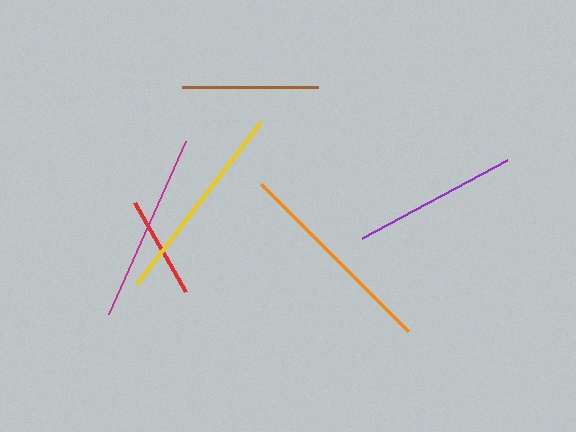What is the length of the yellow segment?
The yellow segment is approximately 204 pixels long.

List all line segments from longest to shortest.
From longest to shortest: orange, yellow, magenta, purple, brown, red.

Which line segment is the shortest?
The red line is the shortest at approximately 103 pixels.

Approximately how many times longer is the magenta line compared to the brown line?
The magenta line is approximately 1.4 times the length of the brown line.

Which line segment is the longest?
The orange line is the longest at approximately 207 pixels.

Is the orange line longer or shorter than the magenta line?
The orange line is longer than the magenta line.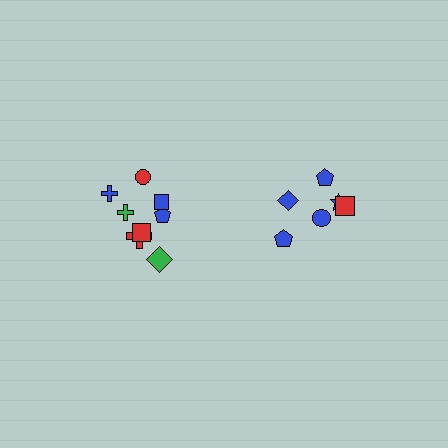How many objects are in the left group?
There are 8 objects.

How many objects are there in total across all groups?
There are 14 objects.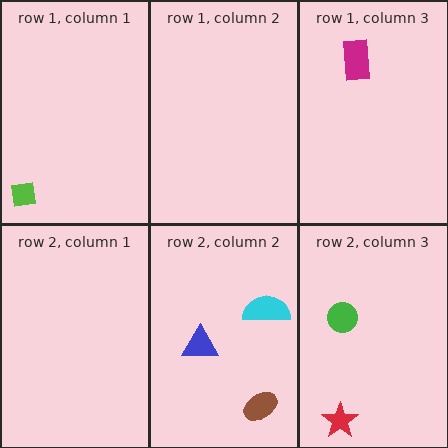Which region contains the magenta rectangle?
The row 1, column 3 region.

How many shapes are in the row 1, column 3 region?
1.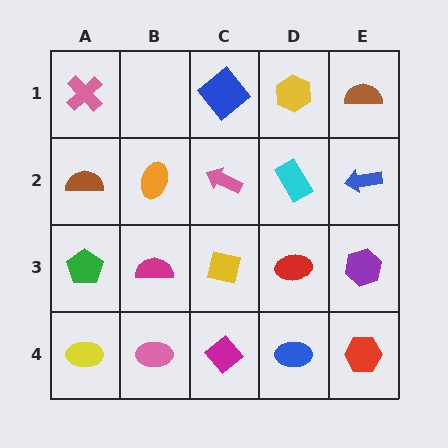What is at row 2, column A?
A brown semicircle.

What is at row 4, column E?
A red hexagon.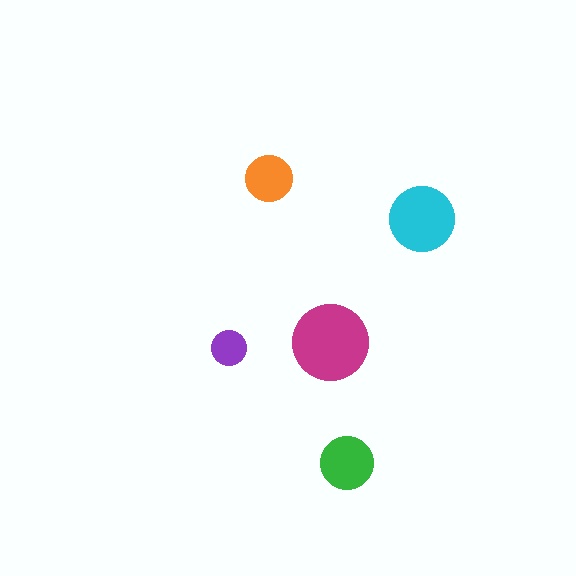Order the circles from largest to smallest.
the magenta one, the cyan one, the green one, the orange one, the purple one.